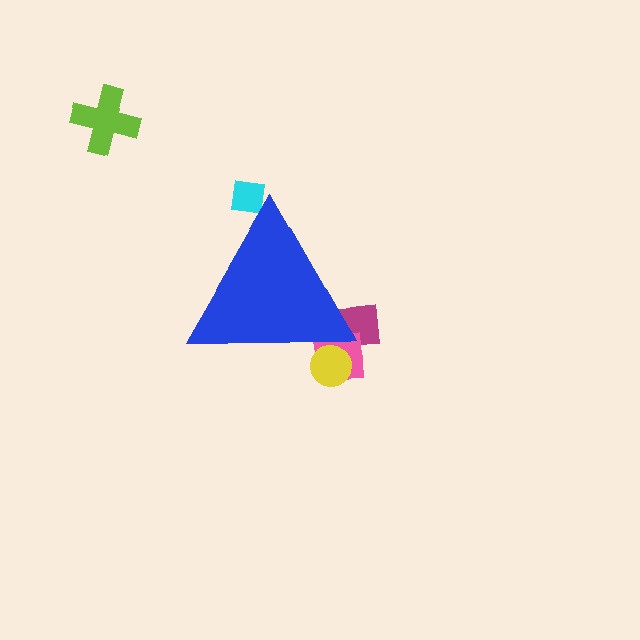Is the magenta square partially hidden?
Yes, the magenta square is partially hidden behind the blue triangle.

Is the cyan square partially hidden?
Yes, the cyan square is partially hidden behind the blue triangle.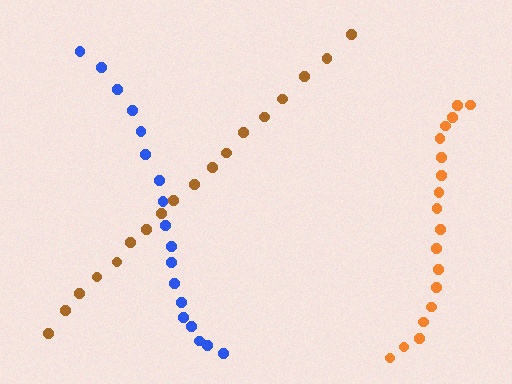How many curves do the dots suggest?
There are 3 distinct paths.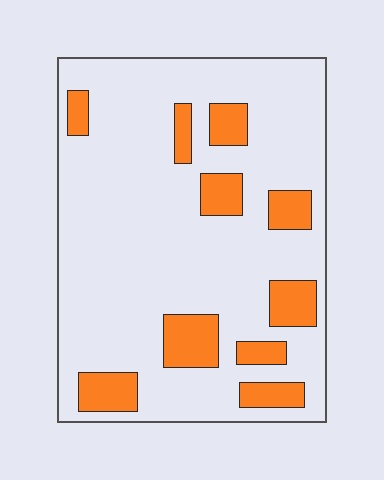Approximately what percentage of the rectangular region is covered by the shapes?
Approximately 20%.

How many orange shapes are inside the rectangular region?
10.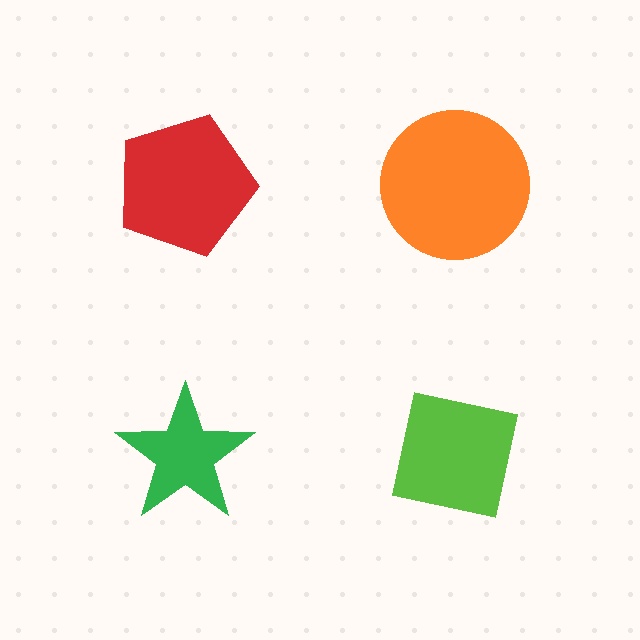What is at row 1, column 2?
An orange circle.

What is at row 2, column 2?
A lime square.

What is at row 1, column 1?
A red pentagon.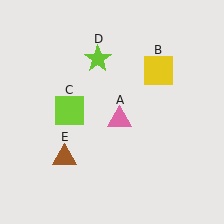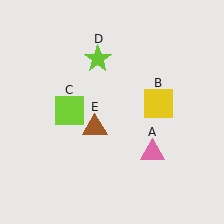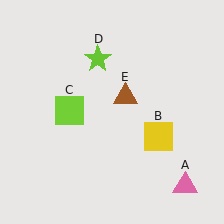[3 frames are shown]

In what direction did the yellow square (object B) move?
The yellow square (object B) moved down.